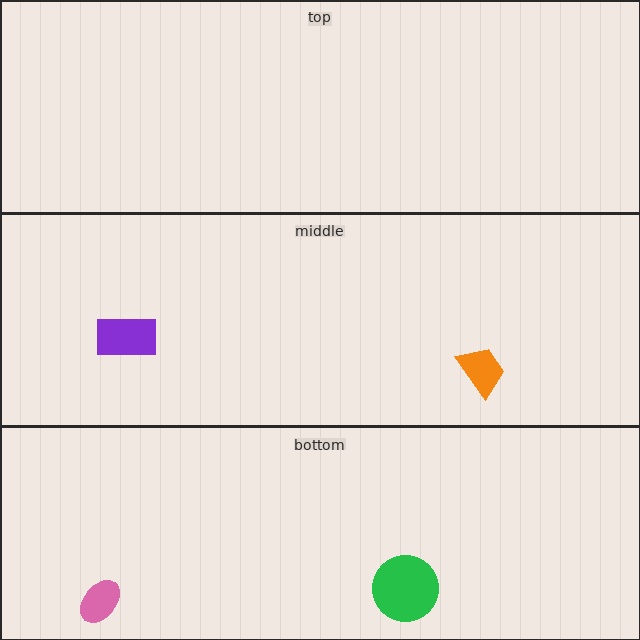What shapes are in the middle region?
The purple rectangle, the orange trapezoid.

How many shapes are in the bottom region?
2.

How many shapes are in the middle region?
2.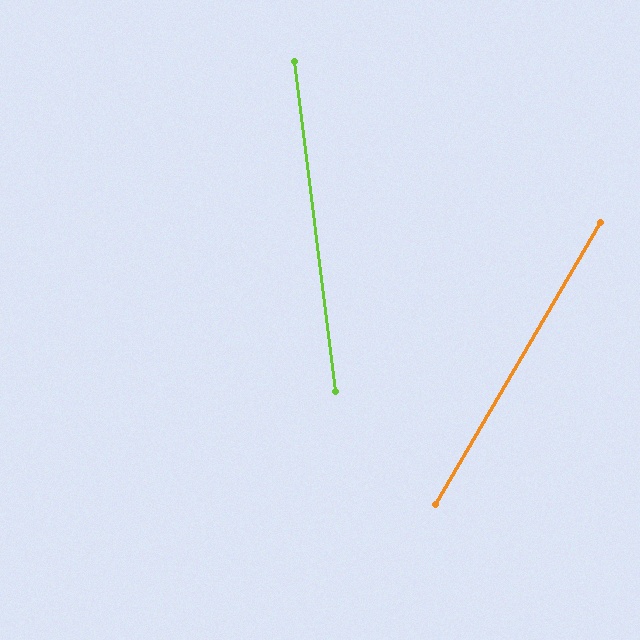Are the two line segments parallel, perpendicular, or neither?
Neither parallel nor perpendicular — they differ by about 37°.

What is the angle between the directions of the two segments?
Approximately 37 degrees.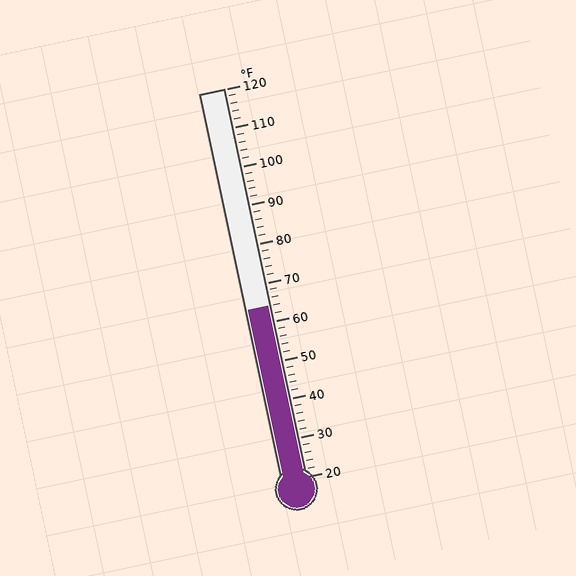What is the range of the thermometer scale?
The thermometer scale ranges from 20°F to 120°F.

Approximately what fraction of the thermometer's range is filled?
The thermometer is filled to approximately 45% of its range.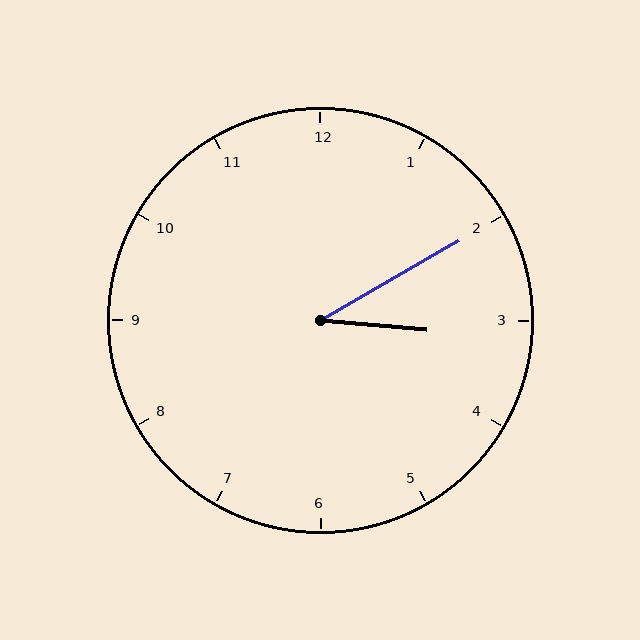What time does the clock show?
3:10.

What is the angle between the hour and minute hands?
Approximately 35 degrees.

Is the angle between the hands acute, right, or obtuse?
It is acute.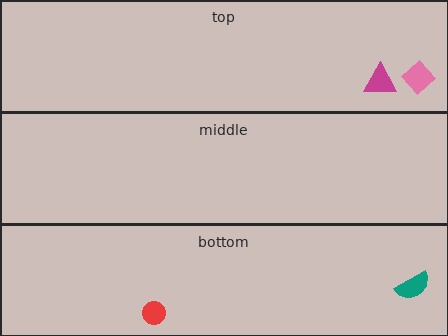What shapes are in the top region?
The magenta triangle, the pink diamond.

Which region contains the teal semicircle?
The bottom region.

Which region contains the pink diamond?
The top region.